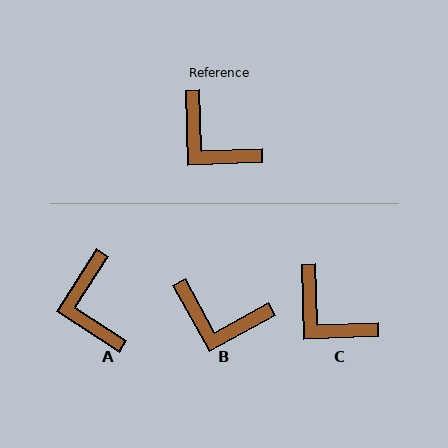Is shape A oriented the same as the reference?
No, it is off by about 35 degrees.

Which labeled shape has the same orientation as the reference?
C.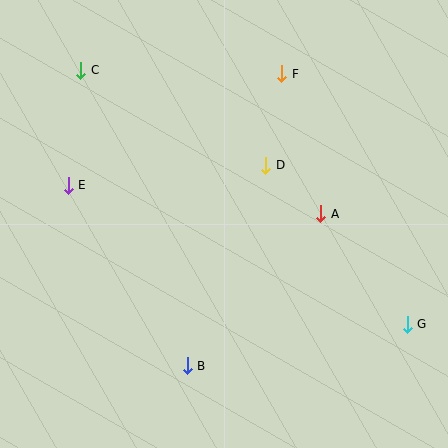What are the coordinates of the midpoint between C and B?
The midpoint between C and B is at (134, 218).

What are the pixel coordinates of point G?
Point G is at (407, 324).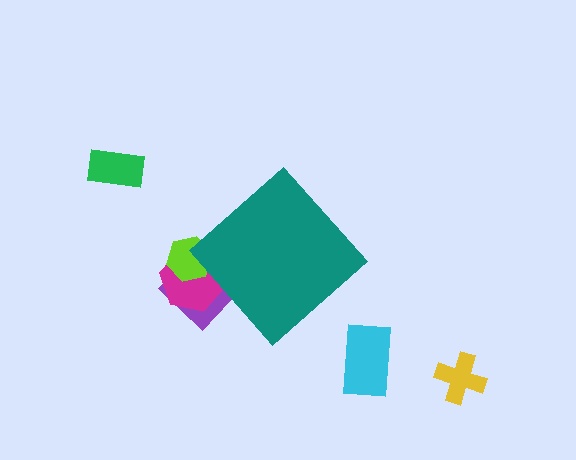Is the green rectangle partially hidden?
No, the green rectangle is fully visible.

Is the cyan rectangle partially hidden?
No, the cyan rectangle is fully visible.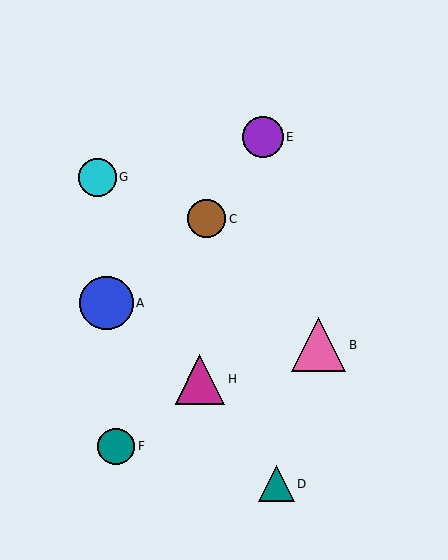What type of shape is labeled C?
Shape C is a brown circle.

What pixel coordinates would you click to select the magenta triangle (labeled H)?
Click at (200, 379) to select the magenta triangle H.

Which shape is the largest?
The pink triangle (labeled B) is the largest.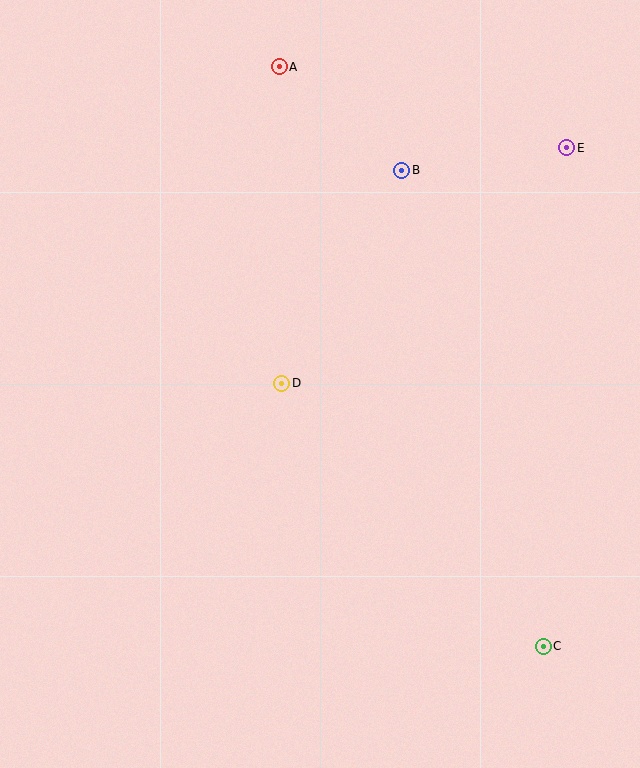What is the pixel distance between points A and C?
The distance between A and C is 637 pixels.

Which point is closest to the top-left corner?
Point A is closest to the top-left corner.